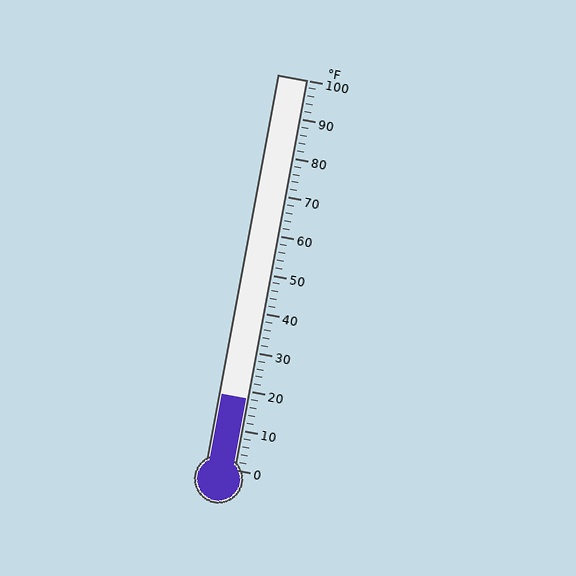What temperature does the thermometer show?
The thermometer shows approximately 18°F.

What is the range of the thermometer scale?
The thermometer scale ranges from 0°F to 100°F.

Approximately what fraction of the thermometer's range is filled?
The thermometer is filled to approximately 20% of its range.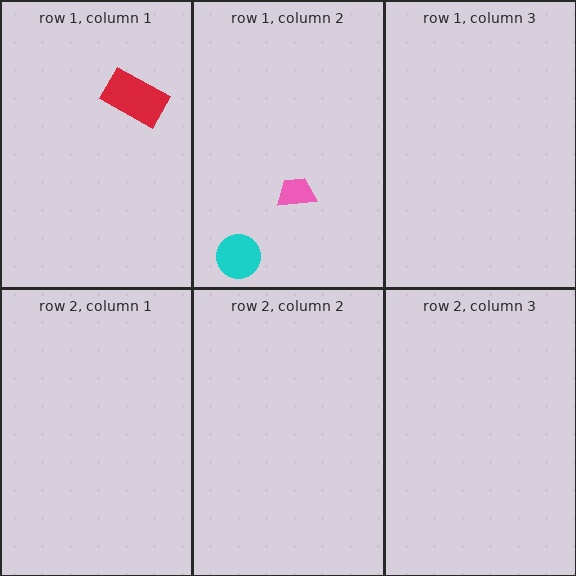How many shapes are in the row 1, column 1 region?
1.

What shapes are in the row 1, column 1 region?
The red rectangle.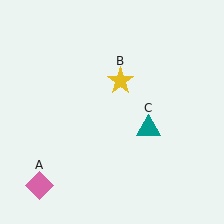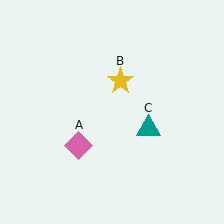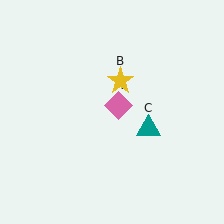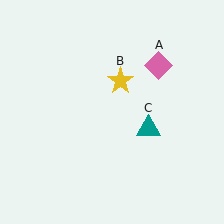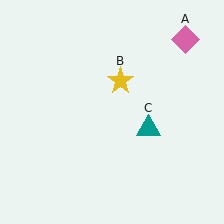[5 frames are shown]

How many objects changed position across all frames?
1 object changed position: pink diamond (object A).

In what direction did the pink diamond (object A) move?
The pink diamond (object A) moved up and to the right.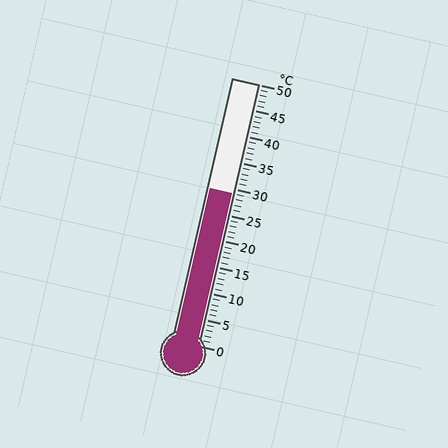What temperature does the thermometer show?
The thermometer shows approximately 29°C.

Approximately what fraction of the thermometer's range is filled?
The thermometer is filled to approximately 60% of its range.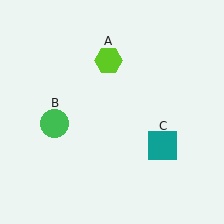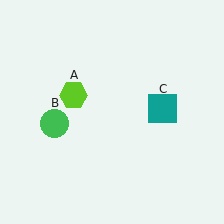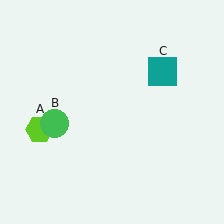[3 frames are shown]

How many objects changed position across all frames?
2 objects changed position: lime hexagon (object A), teal square (object C).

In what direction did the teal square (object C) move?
The teal square (object C) moved up.